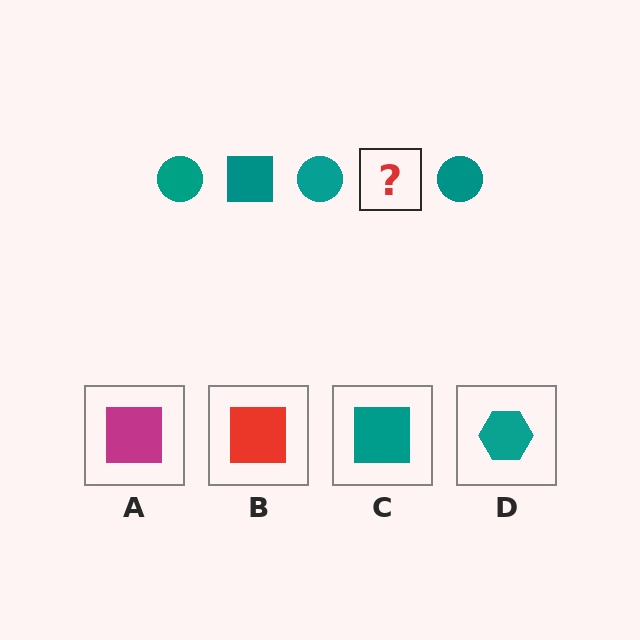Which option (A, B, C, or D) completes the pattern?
C.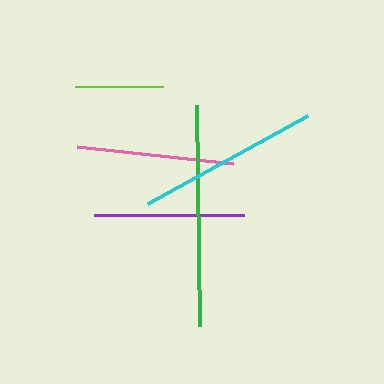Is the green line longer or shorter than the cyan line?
The green line is longer than the cyan line.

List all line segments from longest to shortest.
From longest to shortest: green, cyan, pink, purple, lime.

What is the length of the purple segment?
The purple segment is approximately 150 pixels long.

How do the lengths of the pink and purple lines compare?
The pink and purple lines are approximately the same length.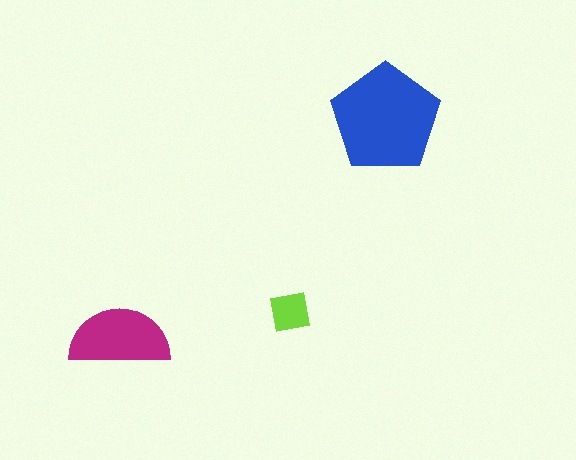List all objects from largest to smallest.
The blue pentagon, the magenta semicircle, the lime square.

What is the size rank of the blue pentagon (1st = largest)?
1st.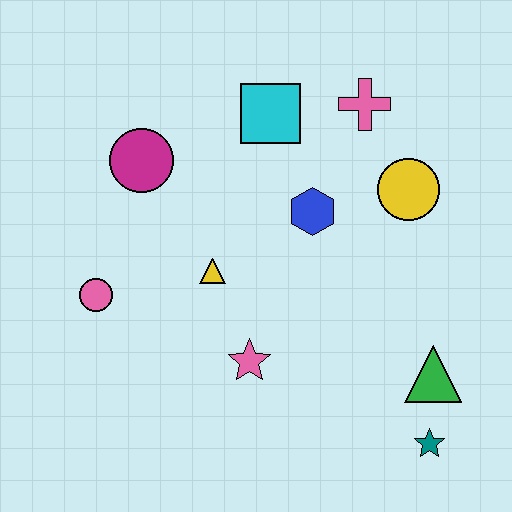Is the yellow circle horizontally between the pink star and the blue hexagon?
No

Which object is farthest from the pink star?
The pink cross is farthest from the pink star.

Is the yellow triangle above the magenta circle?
No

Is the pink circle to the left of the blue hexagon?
Yes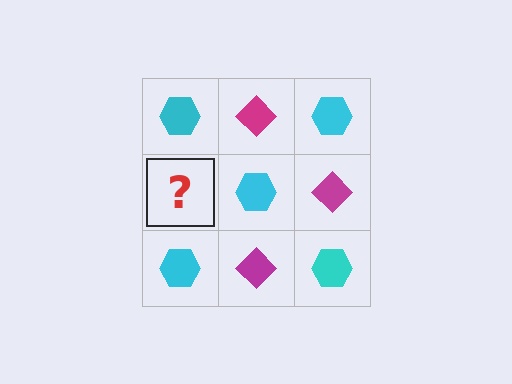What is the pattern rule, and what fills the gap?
The rule is that it alternates cyan hexagon and magenta diamond in a checkerboard pattern. The gap should be filled with a magenta diamond.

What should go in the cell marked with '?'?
The missing cell should contain a magenta diamond.